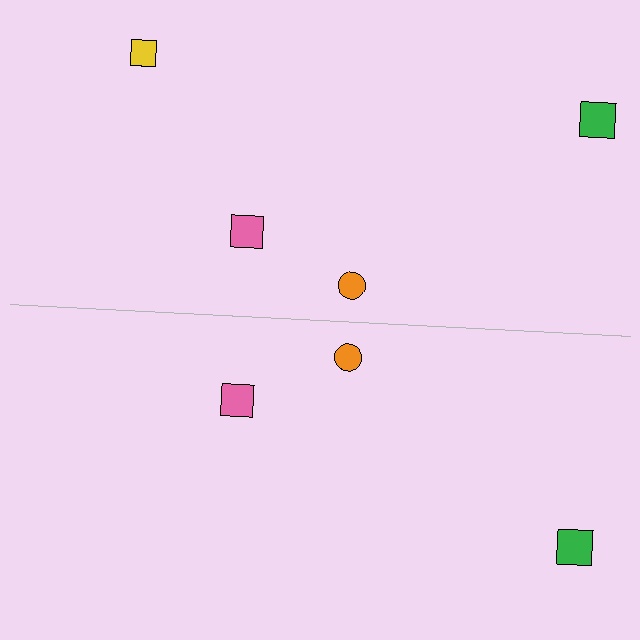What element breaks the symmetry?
A yellow square is missing from the bottom side.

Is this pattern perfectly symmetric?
No, the pattern is not perfectly symmetric. A yellow square is missing from the bottom side.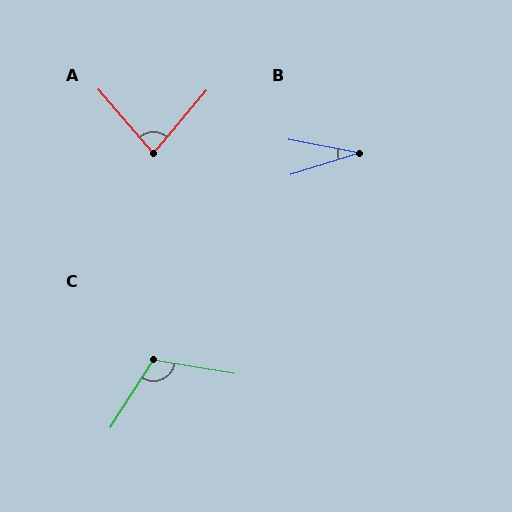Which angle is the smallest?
B, at approximately 29 degrees.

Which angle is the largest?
C, at approximately 113 degrees.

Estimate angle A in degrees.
Approximately 81 degrees.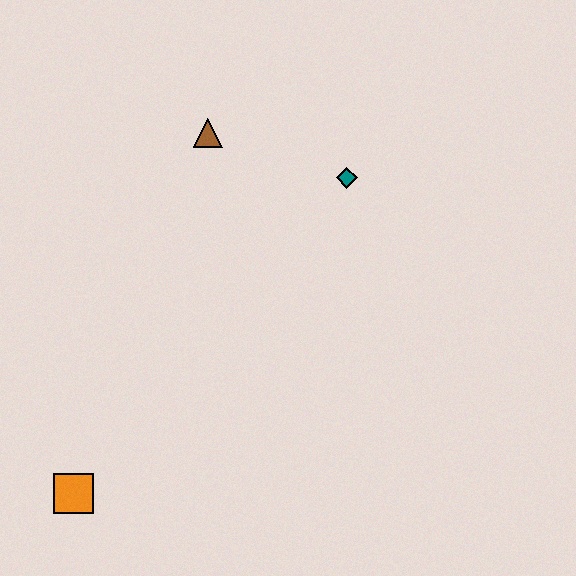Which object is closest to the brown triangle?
The teal diamond is closest to the brown triangle.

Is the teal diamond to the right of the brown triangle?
Yes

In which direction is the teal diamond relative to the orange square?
The teal diamond is above the orange square.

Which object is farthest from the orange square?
The teal diamond is farthest from the orange square.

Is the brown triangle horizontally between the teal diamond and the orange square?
Yes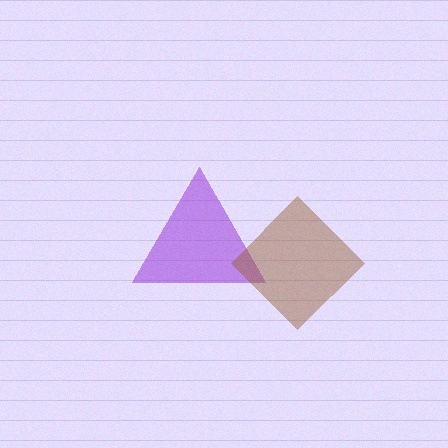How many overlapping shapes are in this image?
There are 2 overlapping shapes in the image.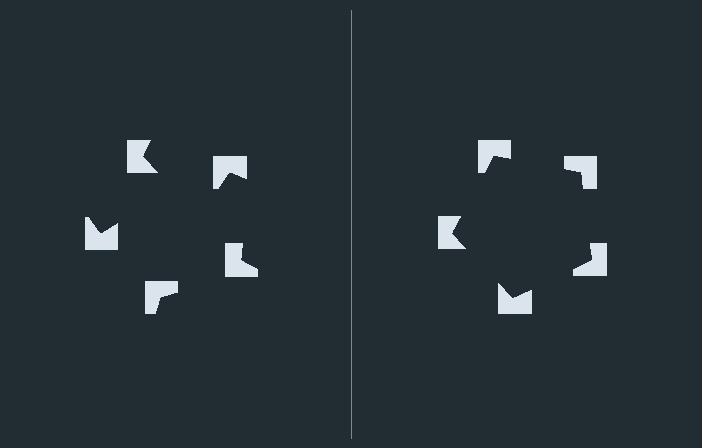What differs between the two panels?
The notched squares are positioned identically on both sides; only the wedge orientations differ. On the right they align to a pentagon; on the left they are misaligned.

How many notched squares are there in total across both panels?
10 — 5 on each side.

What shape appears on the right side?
An illusory pentagon.